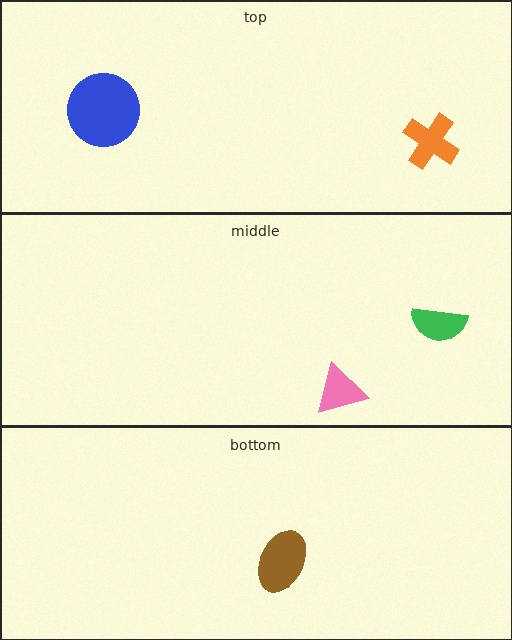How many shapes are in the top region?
2.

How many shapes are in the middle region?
2.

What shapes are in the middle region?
The pink triangle, the green semicircle.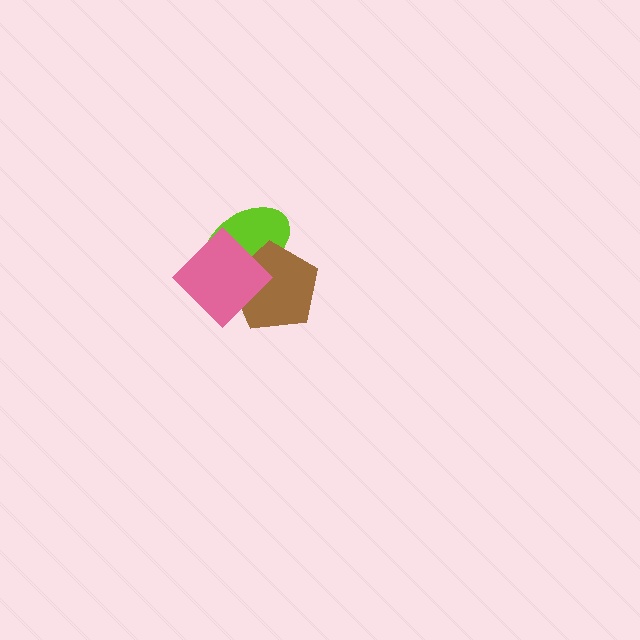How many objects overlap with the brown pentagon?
2 objects overlap with the brown pentagon.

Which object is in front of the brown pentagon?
The pink diamond is in front of the brown pentagon.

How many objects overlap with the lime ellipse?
2 objects overlap with the lime ellipse.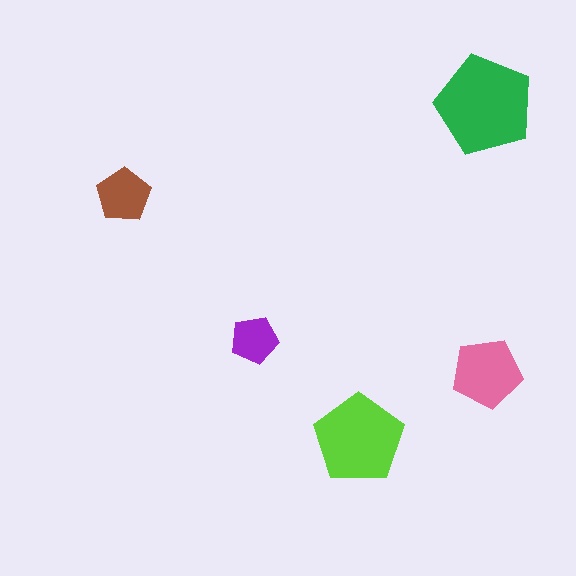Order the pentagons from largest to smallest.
the green one, the lime one, the pink one, the brown one, the purple one.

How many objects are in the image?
There are 5 objects in the image.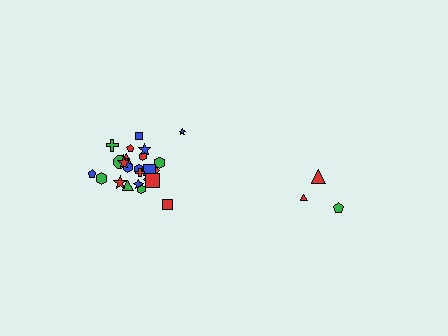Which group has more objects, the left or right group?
The left group.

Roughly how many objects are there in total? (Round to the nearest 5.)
Roughly 30 objects in total.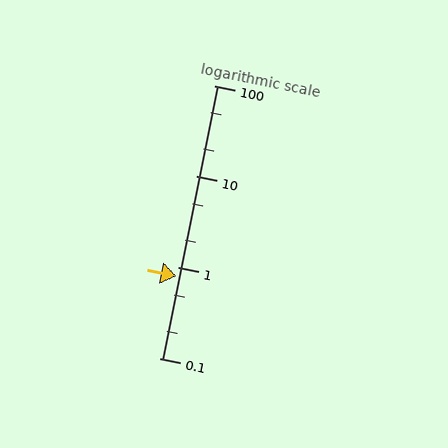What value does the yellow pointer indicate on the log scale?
The pointer indicates approximately 0.79.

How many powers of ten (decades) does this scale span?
The scale spans 3 decades, from 0.1 to 100.